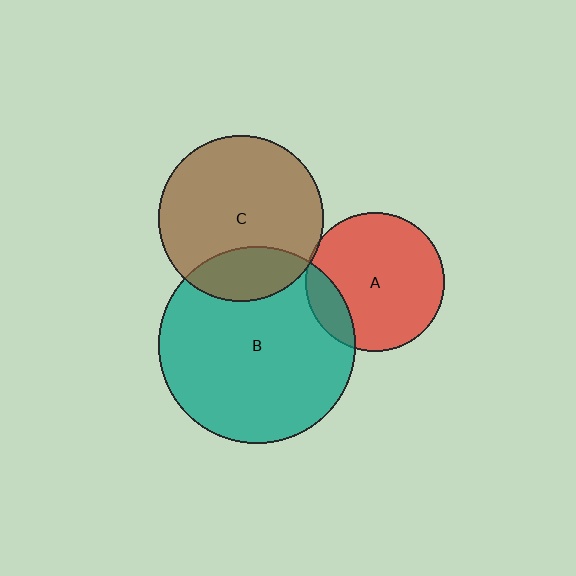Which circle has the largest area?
Circle B (teal).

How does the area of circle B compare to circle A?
Approximately 2.0 times.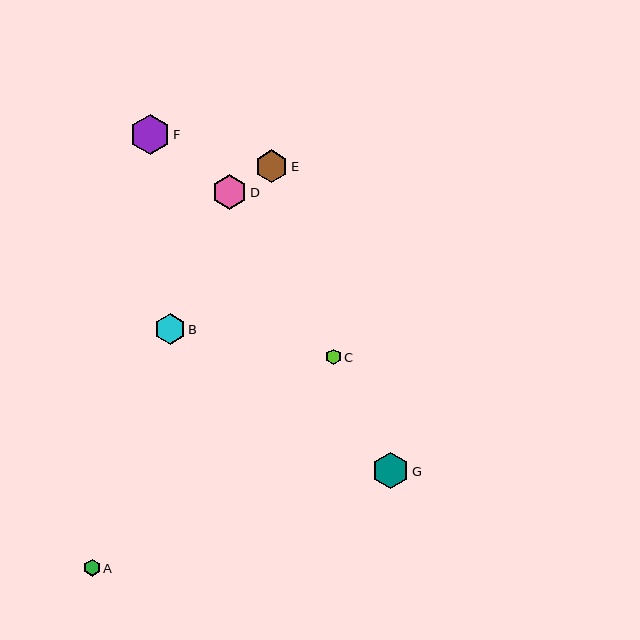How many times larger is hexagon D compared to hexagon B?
Hexagon D is approximately 1.1 times the size of hexagon B.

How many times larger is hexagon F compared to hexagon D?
Hexagon F is approximately 1.1 times the size of hexagon D.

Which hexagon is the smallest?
Hexagon C is the smallest with a size of approximately 16 pixels.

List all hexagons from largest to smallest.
From largest to smallest: F, G, D, E, B, A, C.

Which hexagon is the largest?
Hexagon F is the largest with a size of approximately 40 pixels.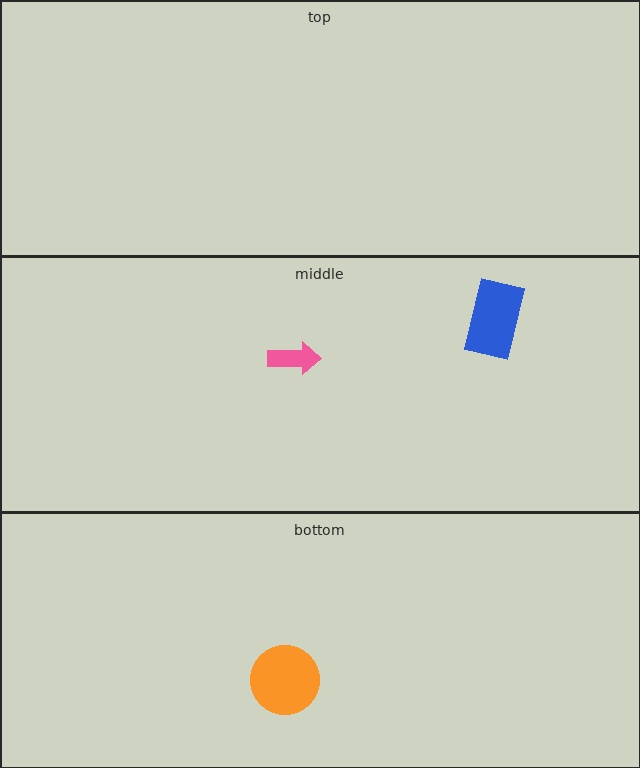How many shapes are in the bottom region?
1.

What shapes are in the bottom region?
The orange circle.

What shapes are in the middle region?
The blue rectangle, the pink arrow.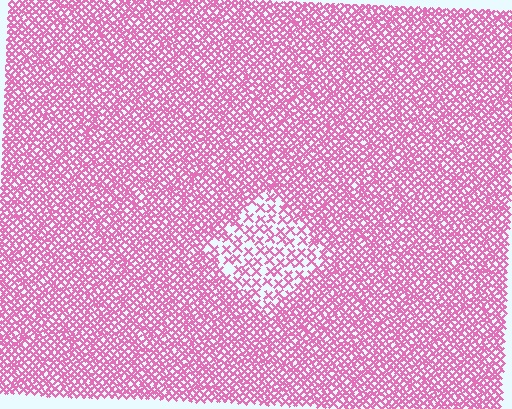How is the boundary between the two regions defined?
The boundary is defined by a change in element density (approximately 2.3x ratio). All elements are the same color, size, and shape.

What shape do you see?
I see a diamond.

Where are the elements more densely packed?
The elements are more densely packed outside the diamond boundary.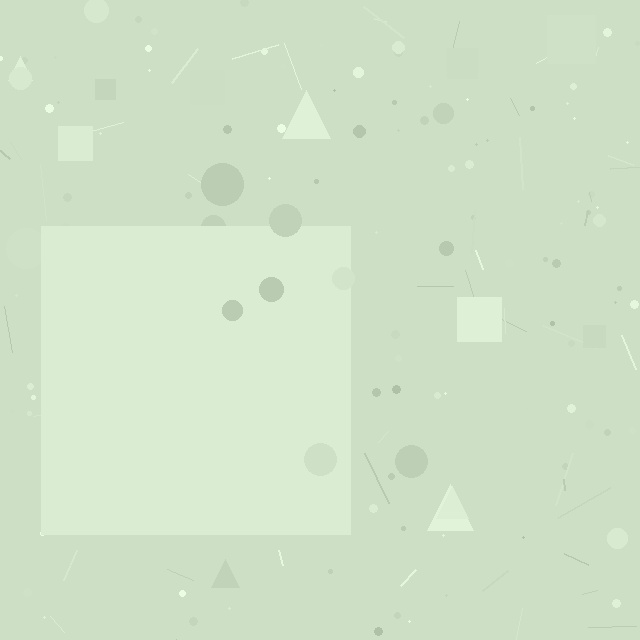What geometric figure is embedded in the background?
A square is embedded in the background.